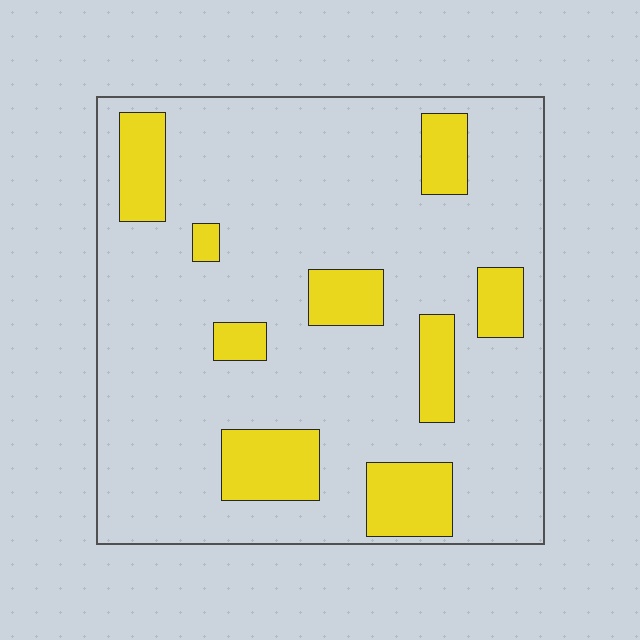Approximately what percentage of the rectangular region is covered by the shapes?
Approximately 20%.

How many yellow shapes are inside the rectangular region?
9.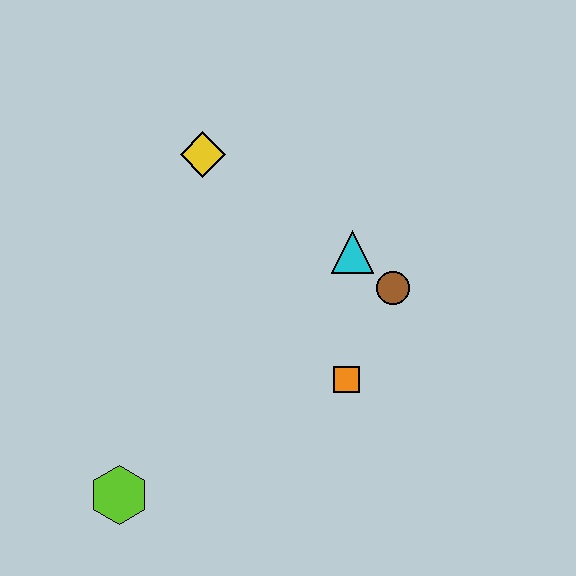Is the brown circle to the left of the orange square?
No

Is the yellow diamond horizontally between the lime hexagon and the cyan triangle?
Yes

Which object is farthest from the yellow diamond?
The lime hexagon is farthest from the yellow diamond.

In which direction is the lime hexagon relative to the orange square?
The lime hexagon is to the left of the orange square.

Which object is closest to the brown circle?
The cyan triangle is closest to the brown circle.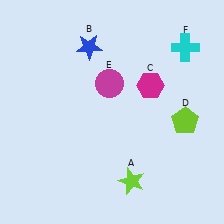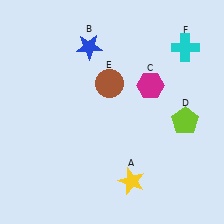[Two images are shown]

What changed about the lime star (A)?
In Image 1, A is lime. In Image 2, it changed to yellow.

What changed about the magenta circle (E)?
In Image 1, E is magenta. In Image 2, it changed to brown.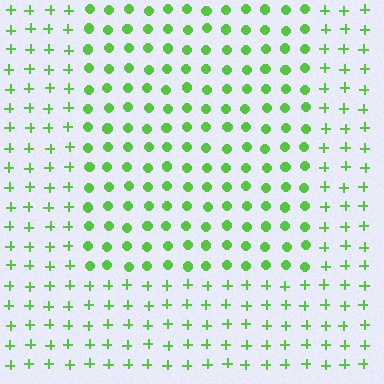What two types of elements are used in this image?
The image uses circles inside the rectangle region and plus signs outside it.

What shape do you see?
I see a rectangle.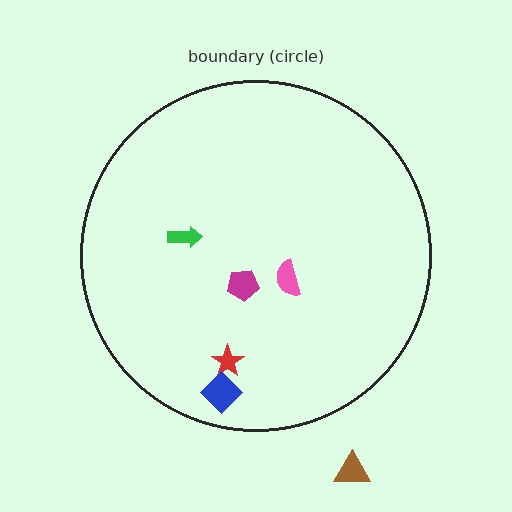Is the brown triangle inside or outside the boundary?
Outside.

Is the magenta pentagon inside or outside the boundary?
Inside.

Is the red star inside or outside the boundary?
Inside.